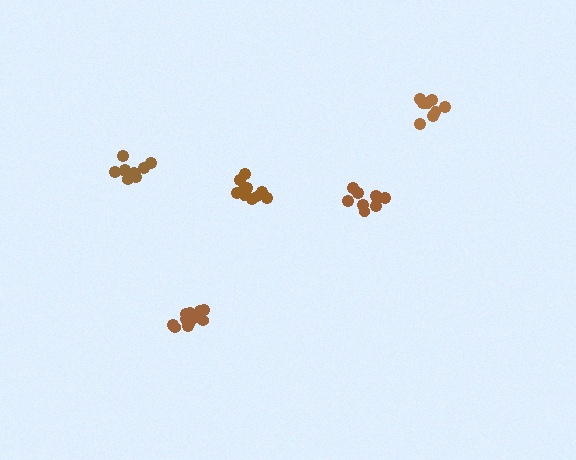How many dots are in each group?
Group 1: 11 dots, Group 2: 8 dots, Group 3: 11 dots, Group 4: 8 dots, Group 5: 9 dots (47 total).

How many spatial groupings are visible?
There are 5 spatial groupings.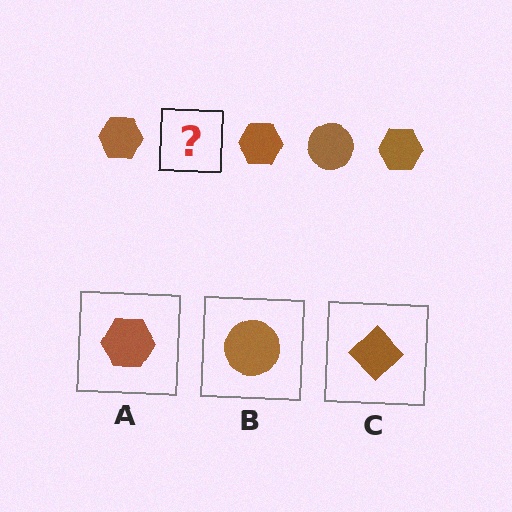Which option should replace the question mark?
Option B.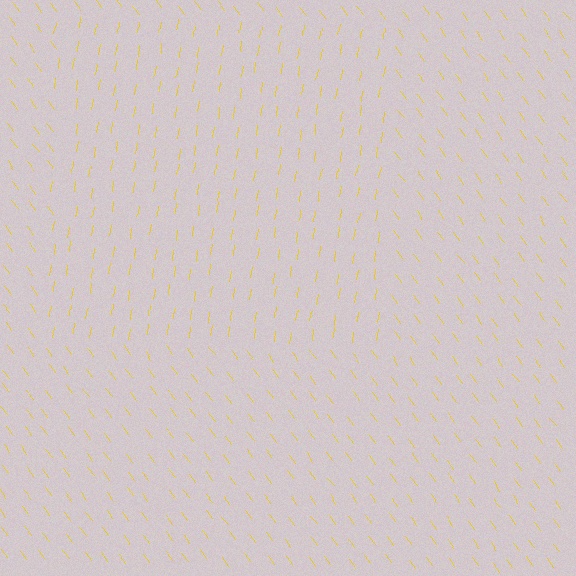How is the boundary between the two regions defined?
The boundary is defined purely by a change in line orientation (approximately 45 degrees difference). All lines are the same color and thickness.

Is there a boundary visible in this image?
Yes, there is a texture boundary formed by a change in line orientation.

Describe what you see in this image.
The image is filled with small yellow line segments. A rectangle region in the image has lines oriented differently from the surrounding lines, creating a visible texture boundary.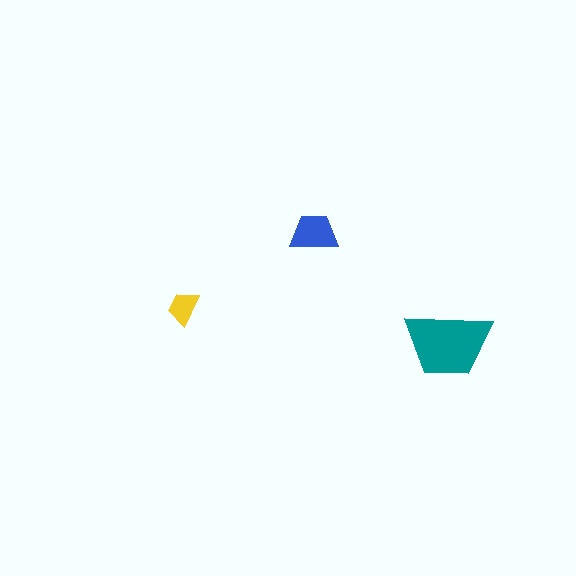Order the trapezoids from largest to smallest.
the teal one, the blue one, the yellow one.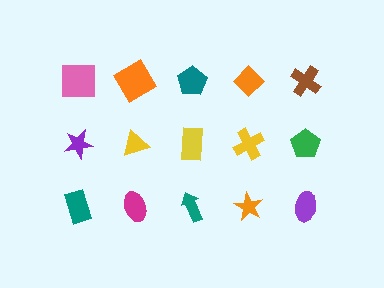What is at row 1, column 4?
An orange diamond.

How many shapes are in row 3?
5 shapes.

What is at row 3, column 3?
A teal arrow.